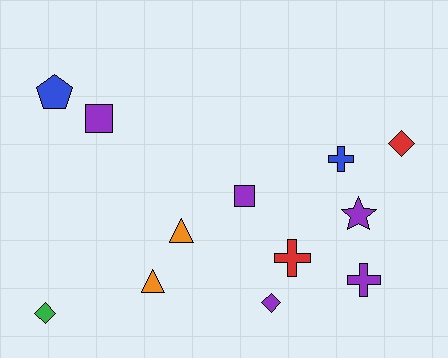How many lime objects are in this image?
There are no lime objects.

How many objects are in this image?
There are 12 objects.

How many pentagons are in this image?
There is 1 pentagon.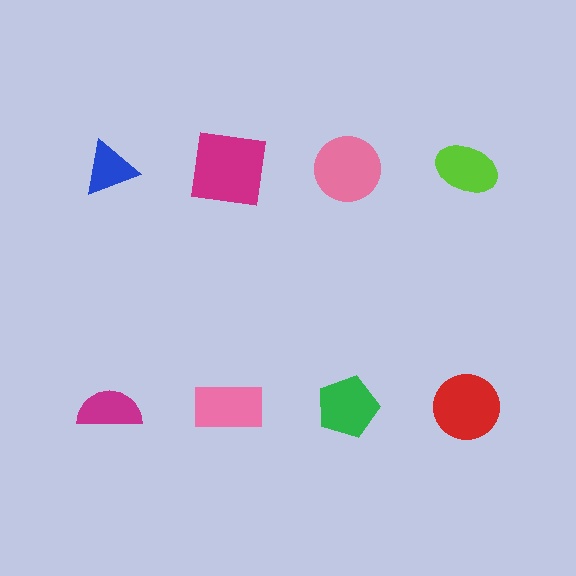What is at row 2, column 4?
A red circle.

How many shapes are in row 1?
4 shapes.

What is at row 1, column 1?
A blue triangle.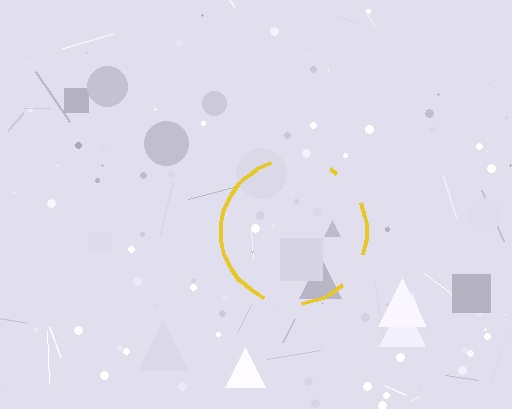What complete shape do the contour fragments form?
The contour fragments form a circle.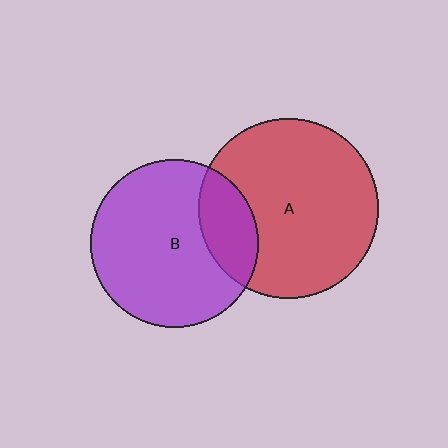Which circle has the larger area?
Circle A (red).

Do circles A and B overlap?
Yes.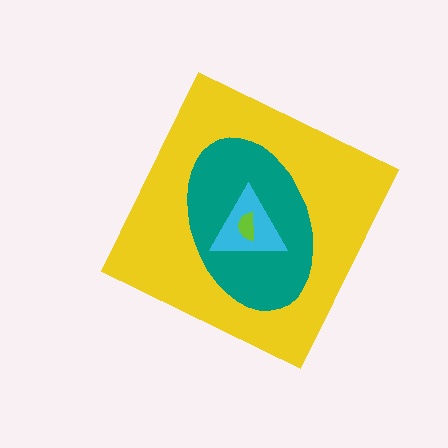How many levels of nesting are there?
4.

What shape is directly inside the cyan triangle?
The lime semicircle.